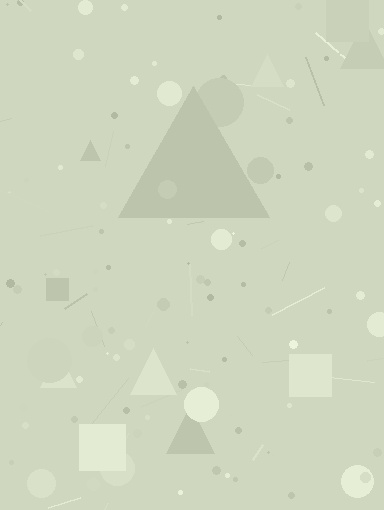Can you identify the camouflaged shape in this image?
The camouflaged shape is a triangle.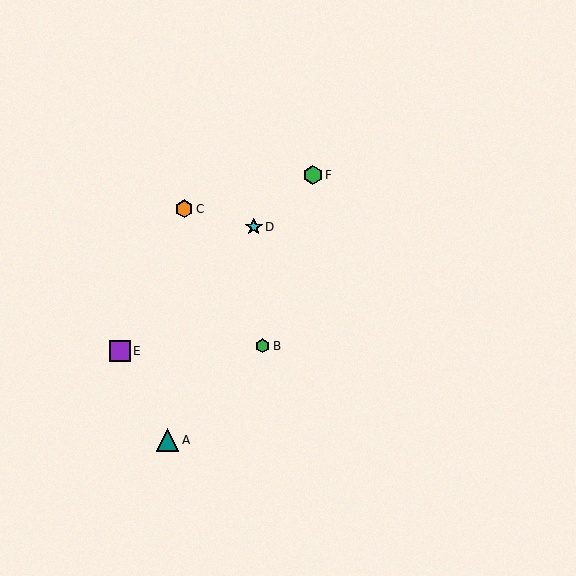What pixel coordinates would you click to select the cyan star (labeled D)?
Click at (254, 227) to select the cyan star D.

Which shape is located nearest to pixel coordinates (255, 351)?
The green hexagon (labeled B) at (263, 346) is nearest to that location.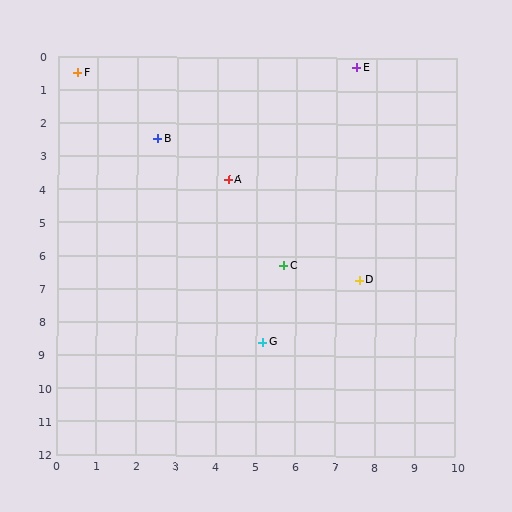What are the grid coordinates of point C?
Point C is at approximately (5.7, 6.3).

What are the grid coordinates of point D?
Point D is at approximately (7.6, 6.7).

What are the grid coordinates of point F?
Point F is at approximately (0.5, 0.5).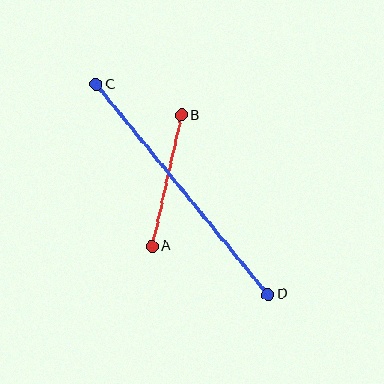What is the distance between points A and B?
The distance is approximately 134 pixels.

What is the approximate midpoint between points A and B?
The midpoint is at approximately (167, 181) pixels.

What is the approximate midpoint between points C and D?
The midpoint is at approximately (182, 190) pixels.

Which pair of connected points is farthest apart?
Points C and D are farthest apart.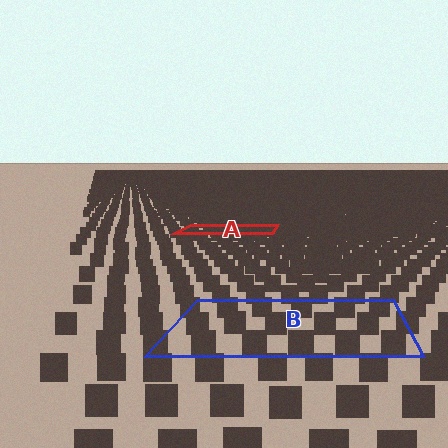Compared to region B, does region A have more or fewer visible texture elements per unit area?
Region A has more texture elements per unit area — they are packed more densely because it is farther away.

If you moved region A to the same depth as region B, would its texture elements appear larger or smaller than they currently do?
They would appear larger. At a closer depth, the same texture elements are projected at a bigger on-screen size.